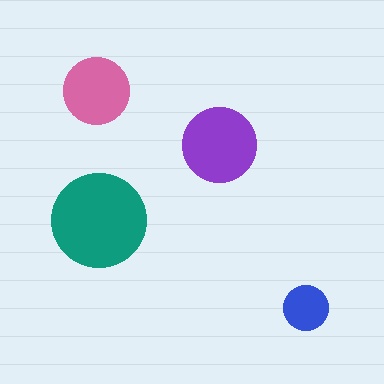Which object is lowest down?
The blue circle is bottommost.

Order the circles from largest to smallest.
the teal one, the purple one, the pink one, the blue one.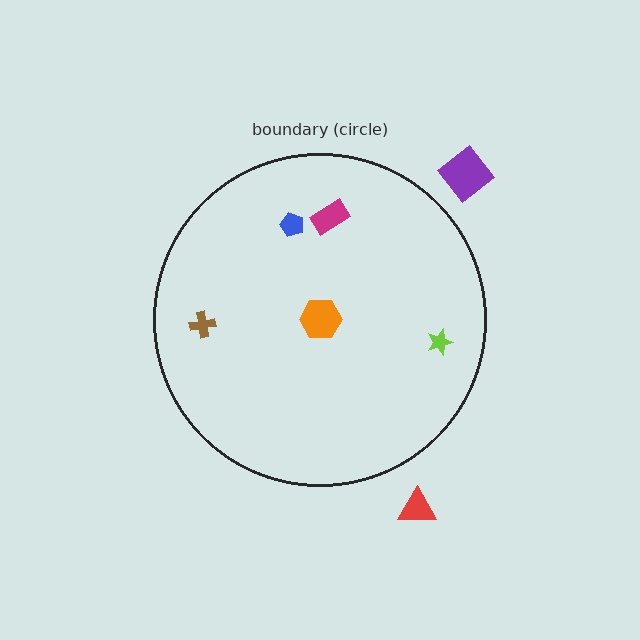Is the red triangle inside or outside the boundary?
Outside.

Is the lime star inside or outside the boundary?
Inside.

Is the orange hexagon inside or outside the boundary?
Inside.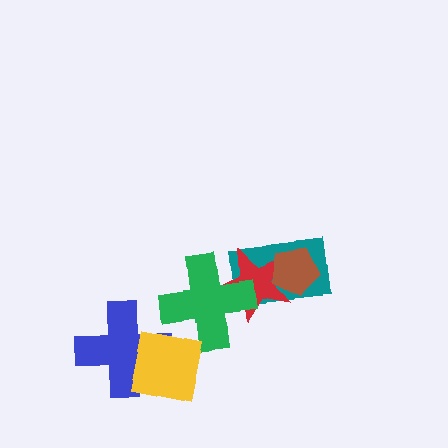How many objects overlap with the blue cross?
1 object overlaps with the blue cross.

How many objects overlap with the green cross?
3 objects overlap with the green cross.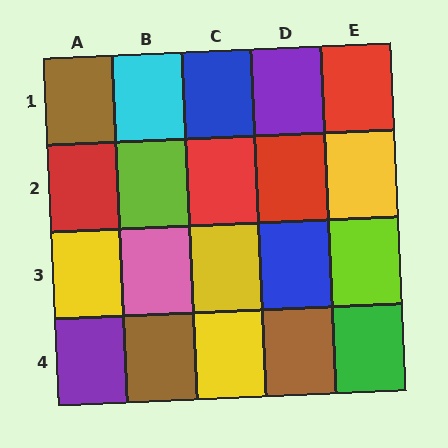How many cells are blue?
2 cells are blue.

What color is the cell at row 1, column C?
Blue.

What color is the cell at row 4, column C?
Yellow.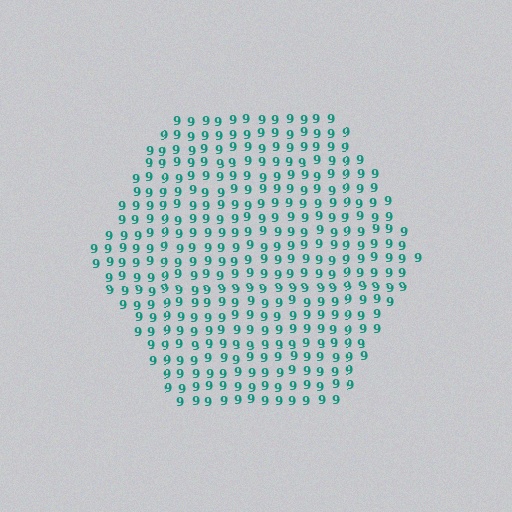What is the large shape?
The large shape is a hexagon.